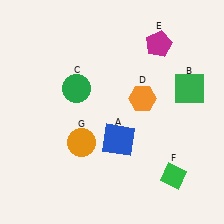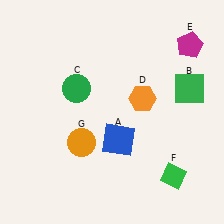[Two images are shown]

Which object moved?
The magenta pentagon (E) moved right.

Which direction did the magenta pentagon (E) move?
The magenta pentagon (E) moved right.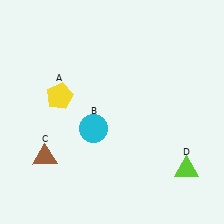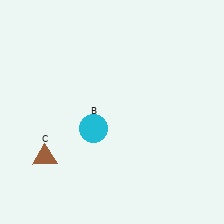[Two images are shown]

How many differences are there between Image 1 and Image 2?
There are 2 differences between the two images.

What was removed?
The yellow pentagon (A), the lime triangle (D) were removed in Image 2.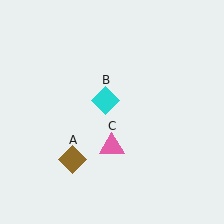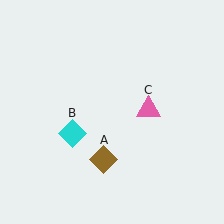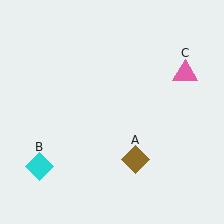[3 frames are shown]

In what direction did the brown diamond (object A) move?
The brown diamond (object A) moved right.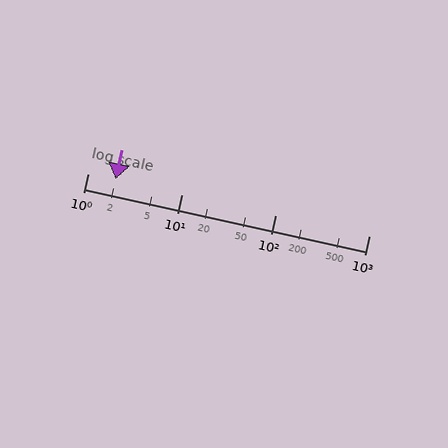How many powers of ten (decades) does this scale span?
The scale spans 3 decades, from 1 to 1000.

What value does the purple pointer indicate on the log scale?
The pointer indicates approximately 2.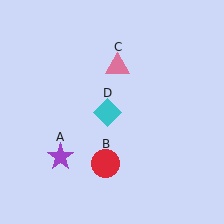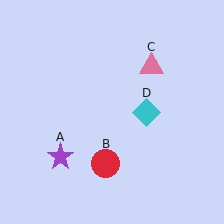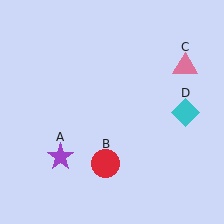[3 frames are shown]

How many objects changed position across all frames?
2 objects changed position: pink triangle (object C), cyan diamond (object D).